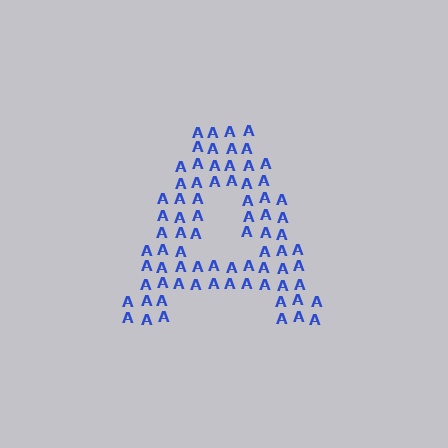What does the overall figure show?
The overall figure shows the letter A.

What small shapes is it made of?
It is made of small letter A's.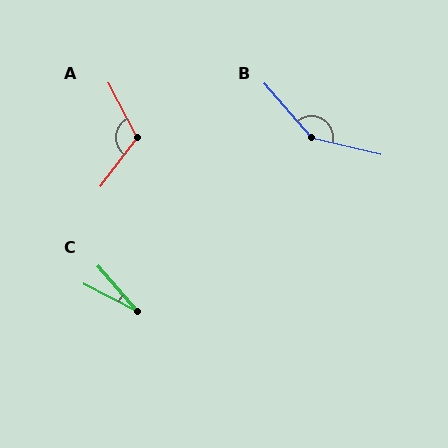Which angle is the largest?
B, at approximately 144 degrees.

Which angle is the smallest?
C, at approximately 22 degrees.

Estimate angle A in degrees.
Approximately 115 degrees.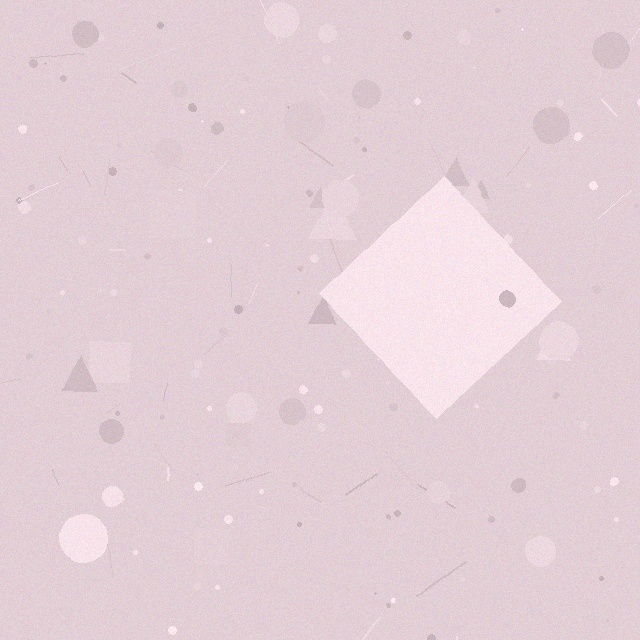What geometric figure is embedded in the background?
A diamond is embedded in the background.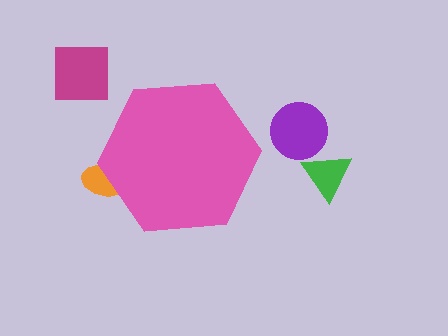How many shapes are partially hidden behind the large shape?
1 shape is partially hidden.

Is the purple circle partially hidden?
No, the purple circle is fully visible.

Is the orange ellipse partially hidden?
Yes, the orange ellipse is partially hidden behind the pink hexagon.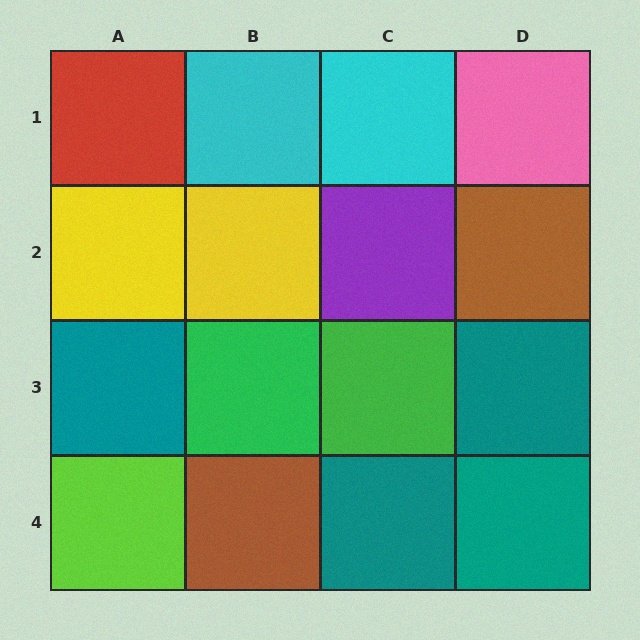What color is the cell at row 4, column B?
Brown.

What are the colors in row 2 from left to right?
Yellow, yellow, purple, brown.